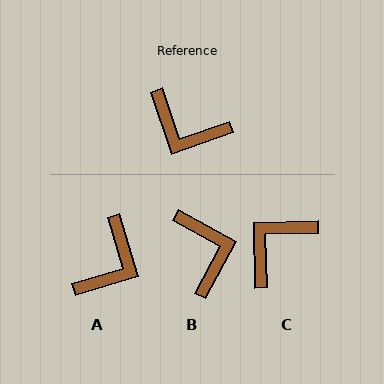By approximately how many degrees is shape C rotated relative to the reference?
Approximately 107 degrees clockwise.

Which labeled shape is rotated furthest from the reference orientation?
B, about 133 degrees away.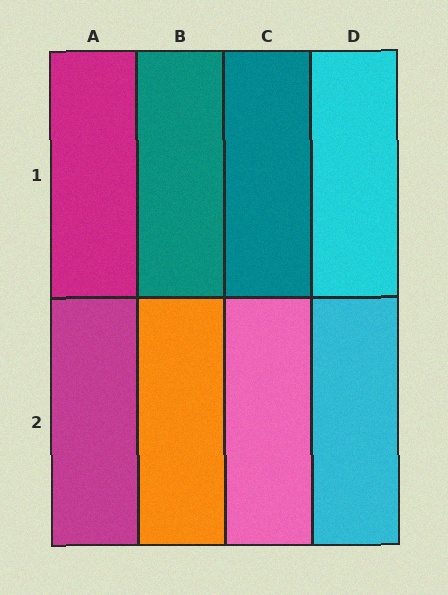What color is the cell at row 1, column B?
Teal.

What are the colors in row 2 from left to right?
Magenta, orange, pink, cyan.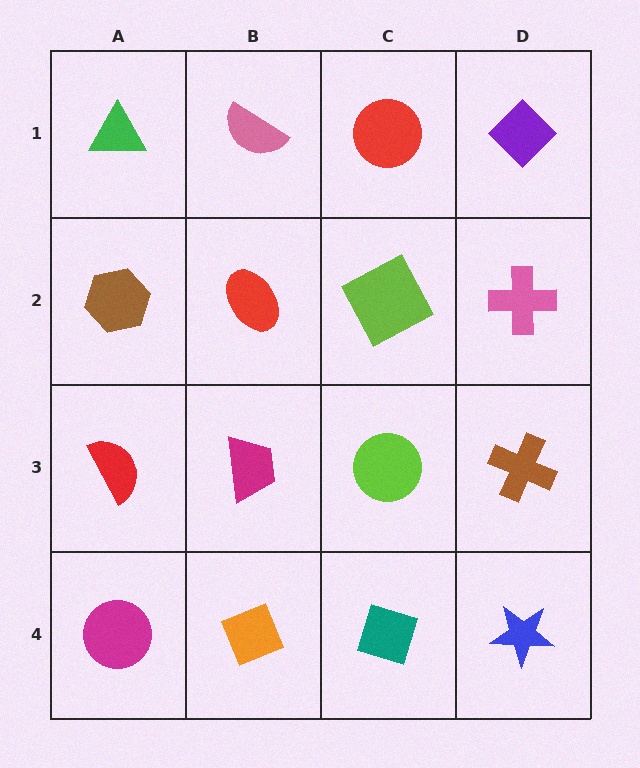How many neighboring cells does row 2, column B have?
4.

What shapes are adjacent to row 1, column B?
A red ellipse (row 2, column B), a green triangle (row 1, column A), a red circle (row 1, column C).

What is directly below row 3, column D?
A blue star.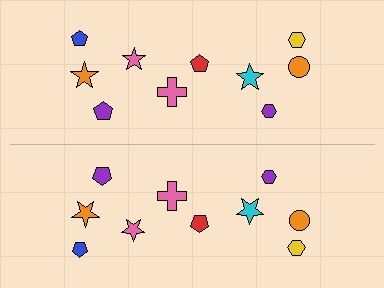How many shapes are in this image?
There are 20 shapes in this image.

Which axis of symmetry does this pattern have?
The pattern has a horizontal axis of symmetry running through the center of the image.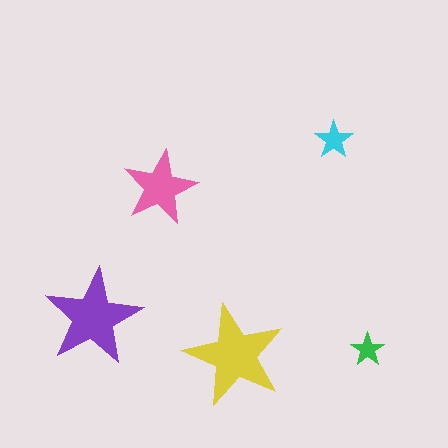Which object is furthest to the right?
The green star is rightmost.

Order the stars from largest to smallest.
the yellow one, the purple one, the pink one, the cyan one, the green one.